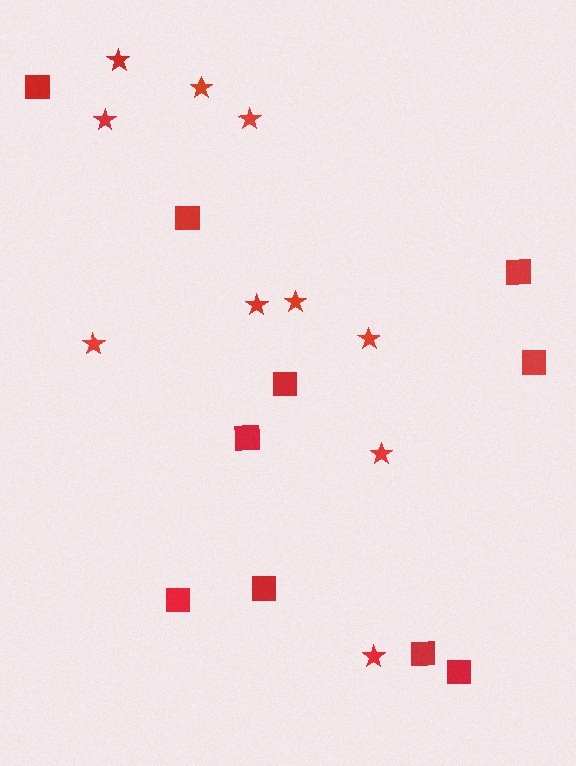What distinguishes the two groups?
There are 2 groups: one group of squares (10) and one group of stars (10).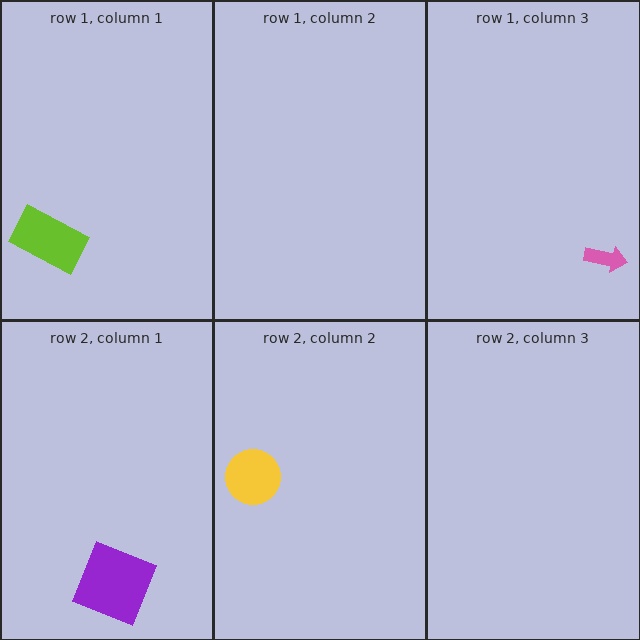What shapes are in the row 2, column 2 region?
The yellow circle.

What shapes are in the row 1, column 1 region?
The lime rectangle.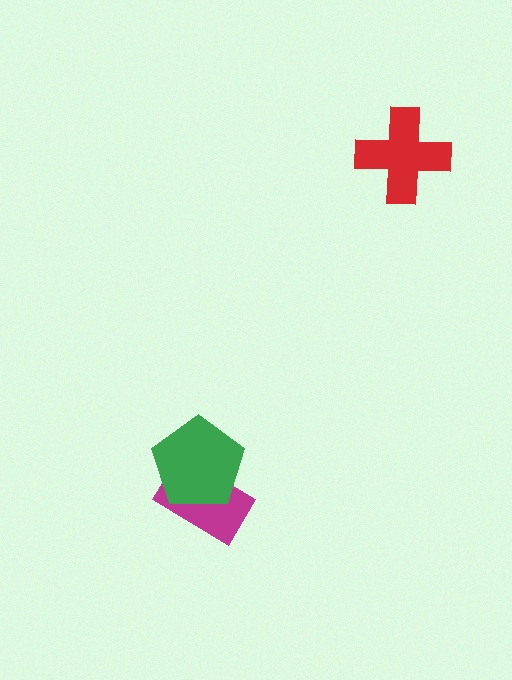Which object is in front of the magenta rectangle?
The green pentagon is in front of the magenta rectangle.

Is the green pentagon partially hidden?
No, no other shape covers it.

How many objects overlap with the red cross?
0 objects overlap with the red cross.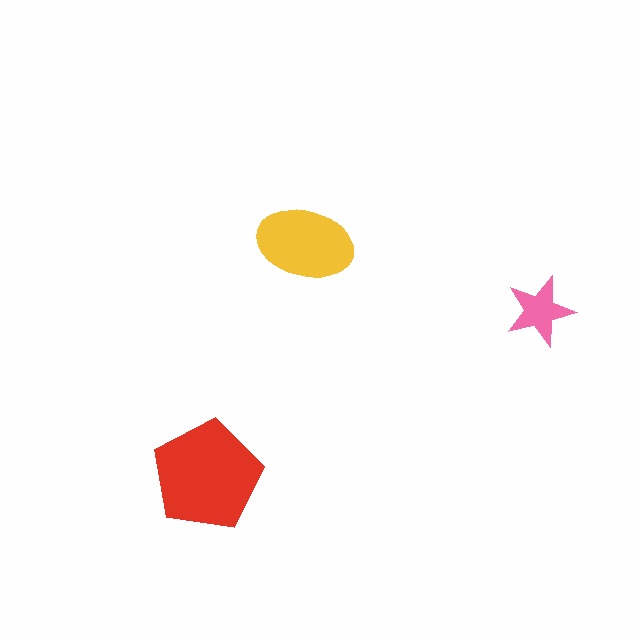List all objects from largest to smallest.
The red pentagon, the yellow ellipse, the pink star.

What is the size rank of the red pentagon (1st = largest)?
1st.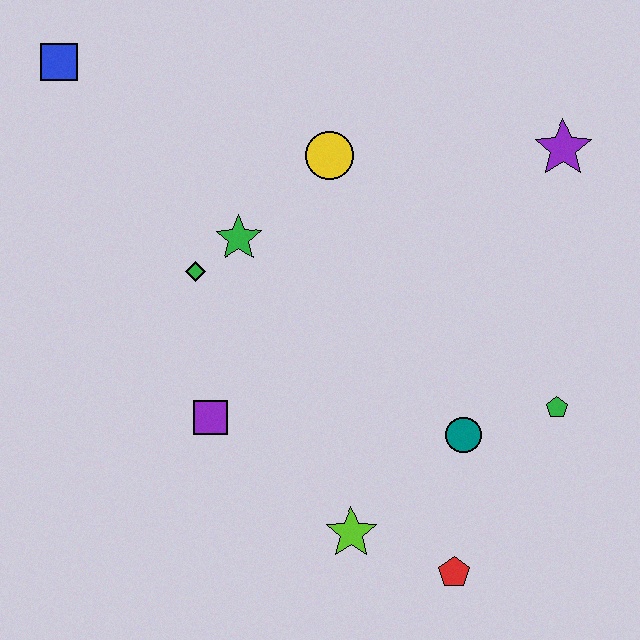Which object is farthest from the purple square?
The purple star is farthest from the purple square.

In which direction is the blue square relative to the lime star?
The blue square is above the lime star.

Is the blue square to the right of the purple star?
No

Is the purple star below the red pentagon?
No